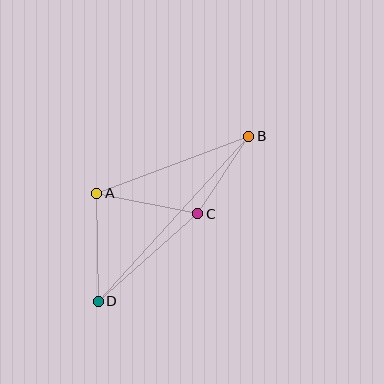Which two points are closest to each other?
Points B and C are closest to each other.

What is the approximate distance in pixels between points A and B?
The distance between A and B is approximately 163 pixels.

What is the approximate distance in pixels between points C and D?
The distance between C and D is approximately 133 pixels.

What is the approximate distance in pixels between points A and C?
The distance between A and C is approximately 103 pixels.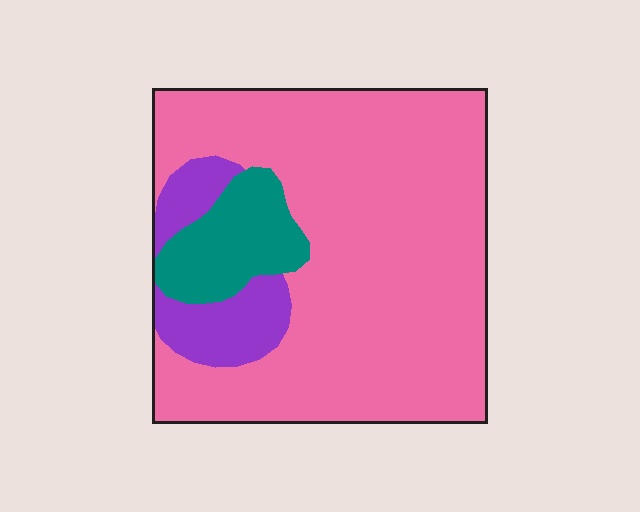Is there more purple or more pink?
Pink.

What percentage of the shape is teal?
Teal takes up less than a sixth of the shape.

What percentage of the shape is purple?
Purple takes up about one eighth (1/8) of the shape.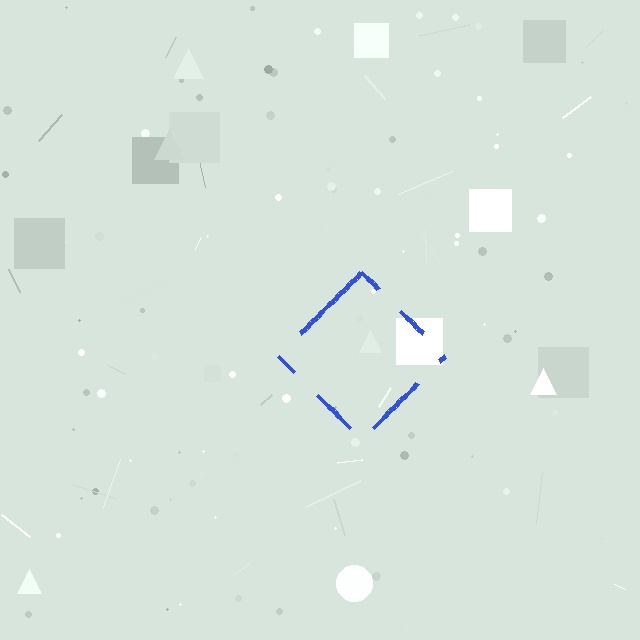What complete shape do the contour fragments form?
The contour fragments form a diamond.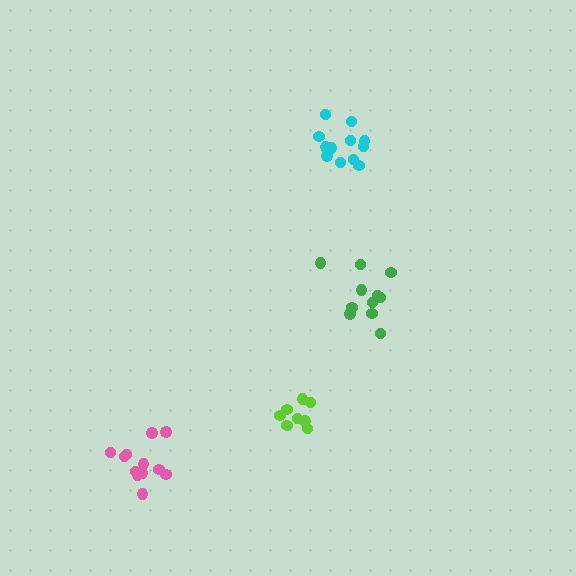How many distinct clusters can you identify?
There are 4 distinct clusters.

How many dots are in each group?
Group 1: 12 dots, Group 2: 8 dots, Group 3: 12 dots, Group 4: 11 dots (43 total).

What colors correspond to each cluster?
The clusters are colored: pink, lime, cyan, green.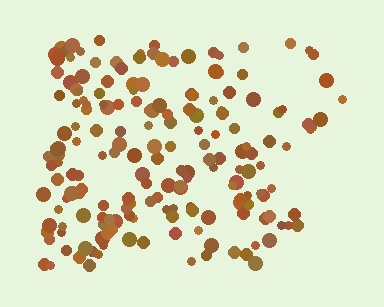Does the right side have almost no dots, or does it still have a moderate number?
Still a moderate number, just noticeably fewer than the left.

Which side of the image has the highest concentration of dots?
The left.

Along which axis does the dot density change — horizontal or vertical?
Horizontal.